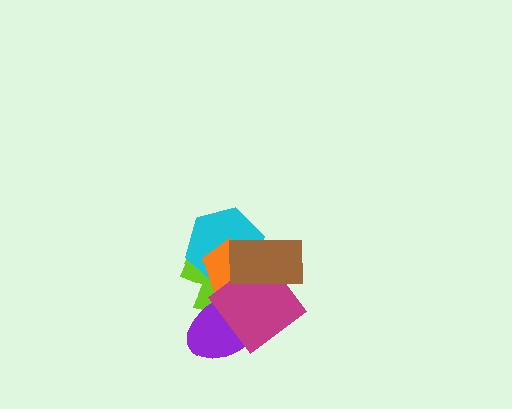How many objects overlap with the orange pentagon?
5 objects overlap with the orange pentagon.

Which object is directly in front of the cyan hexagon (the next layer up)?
The orange pentagon is directly in front of the cyan hexagon.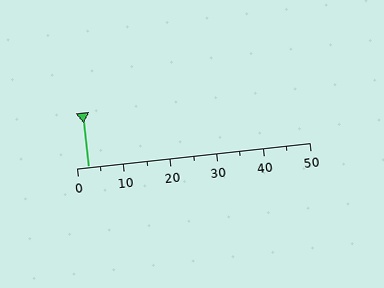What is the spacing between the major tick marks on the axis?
The major ticks are spaced 10 apart.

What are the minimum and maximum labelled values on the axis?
The axis runs from 0 to 50.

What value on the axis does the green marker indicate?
The marker indicates approximately 2.5.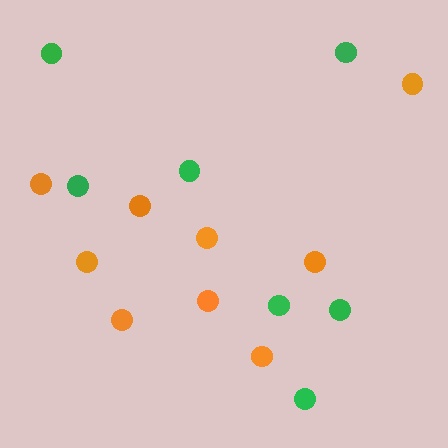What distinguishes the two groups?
There are 2 groups: one group of green circles (7) and one group of orange circles (9).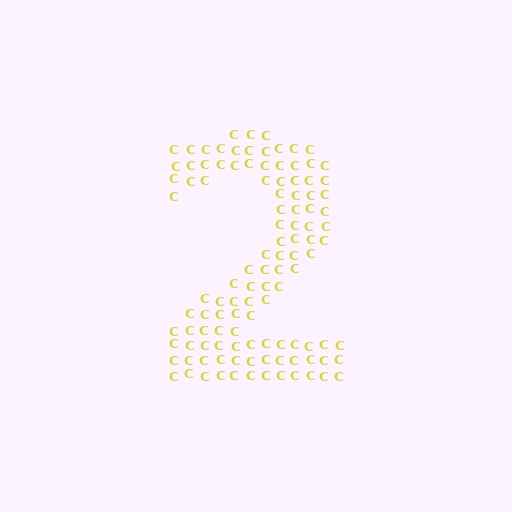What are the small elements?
The small elements are letter C's.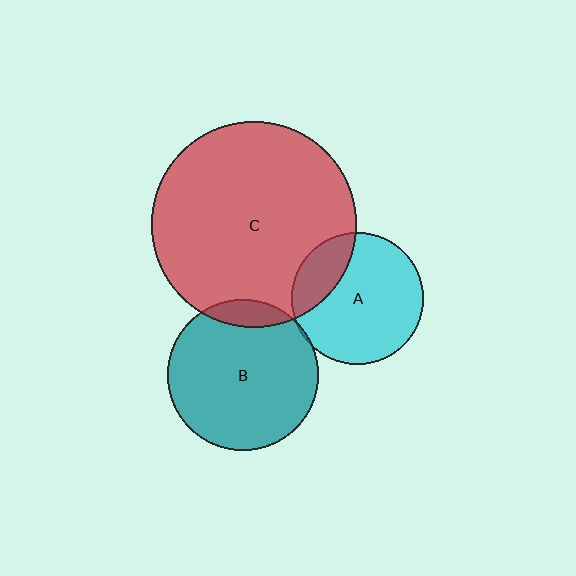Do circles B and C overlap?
Yes.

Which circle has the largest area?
Circle C (red).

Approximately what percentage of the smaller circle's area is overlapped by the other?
Approximately 10%.